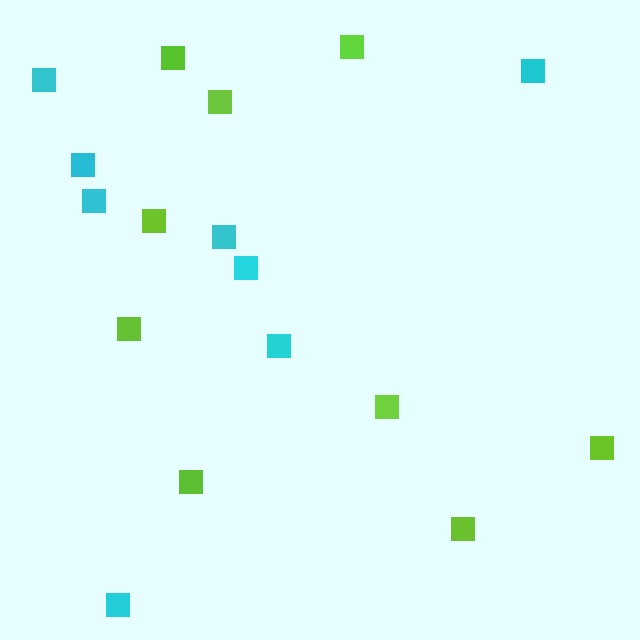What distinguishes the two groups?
There are 2 groups: one group of lime squares (9) and one group of cyan squares (8).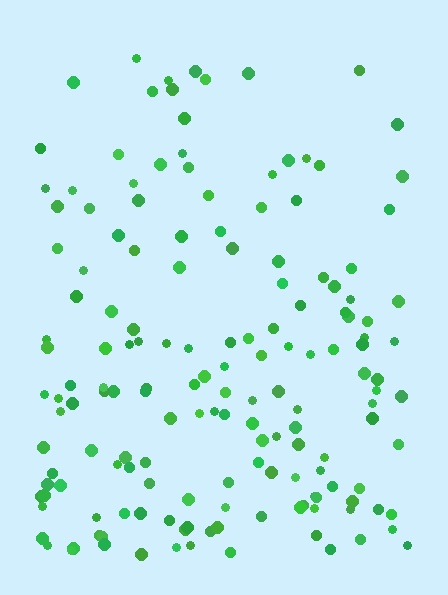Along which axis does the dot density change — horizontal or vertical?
Vertical.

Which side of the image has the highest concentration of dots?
The bottom.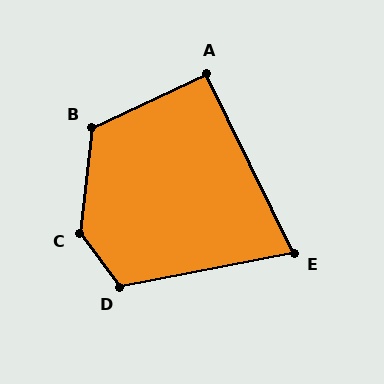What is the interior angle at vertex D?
Approximately 116 degrees (obtuse).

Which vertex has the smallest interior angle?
E, at approximately 75 degrees.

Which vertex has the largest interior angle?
C, at approximately 137 degrees.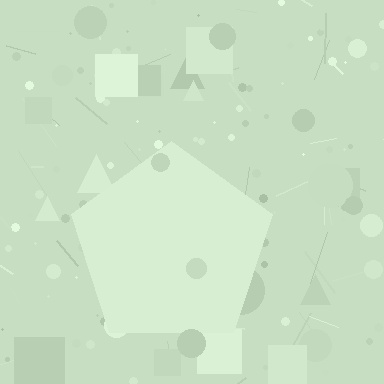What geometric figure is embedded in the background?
A pentagon is embedded in the background.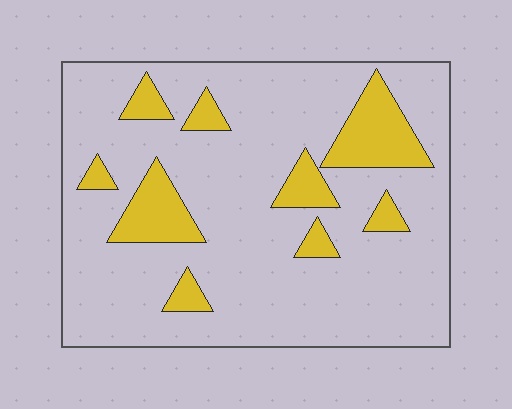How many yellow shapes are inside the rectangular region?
9.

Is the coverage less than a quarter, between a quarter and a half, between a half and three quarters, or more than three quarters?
Less than a quarter.